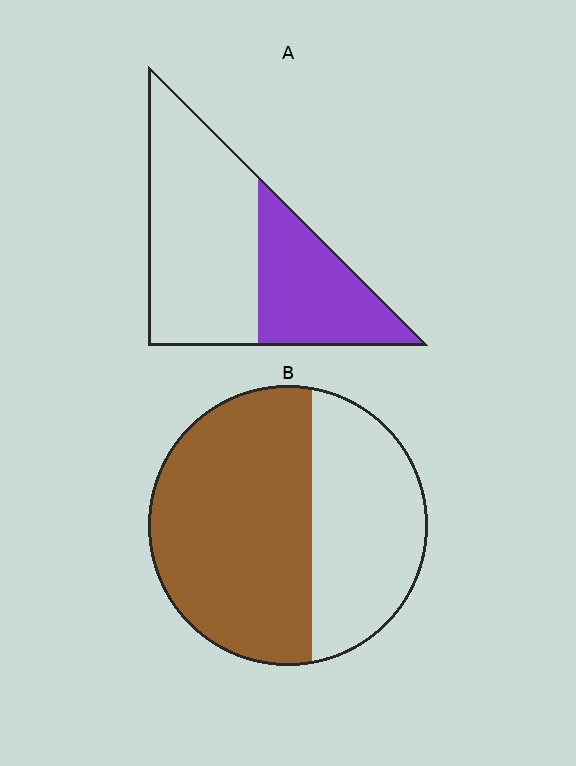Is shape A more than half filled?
No.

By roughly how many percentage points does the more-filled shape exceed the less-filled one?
By roughly 25 percentage points (B over A).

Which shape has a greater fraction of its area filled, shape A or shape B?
Shape B.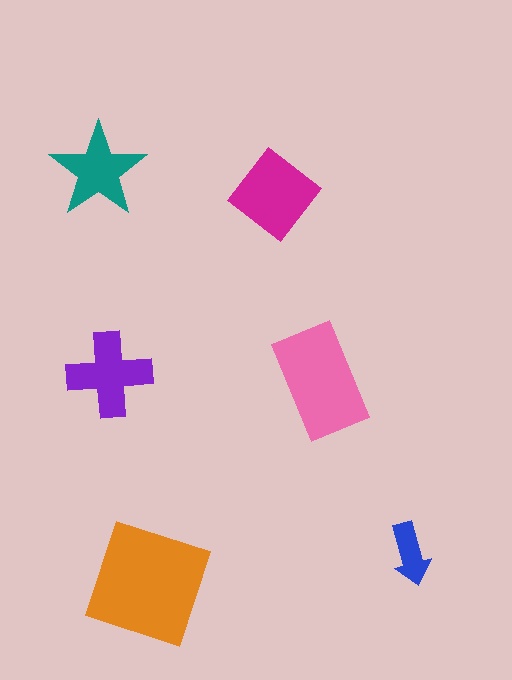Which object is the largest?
The orange square.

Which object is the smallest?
The blue arrow.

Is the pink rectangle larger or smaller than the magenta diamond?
Larger.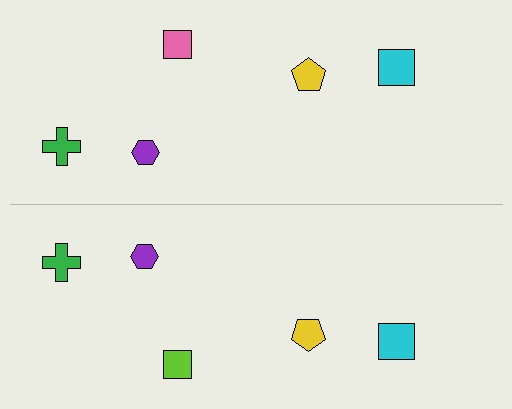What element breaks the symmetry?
The lime square on the bottom side breaks the symmetry — its mirror counterpart is pink.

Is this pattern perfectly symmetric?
No, the pattern is not perfectly symmetric. The lime square on the bottom side breaks the symmetry — its mirror counterpart is pink.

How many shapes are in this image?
There are 10 shapes in this image.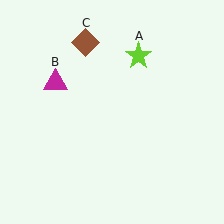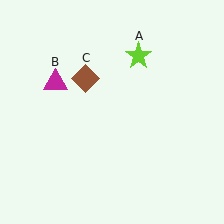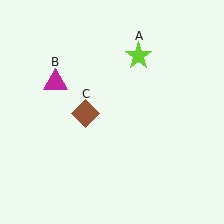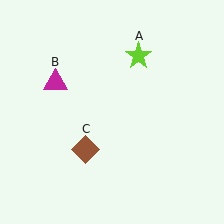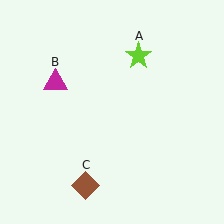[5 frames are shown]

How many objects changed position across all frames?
1 object changed position: brown diamond (object C).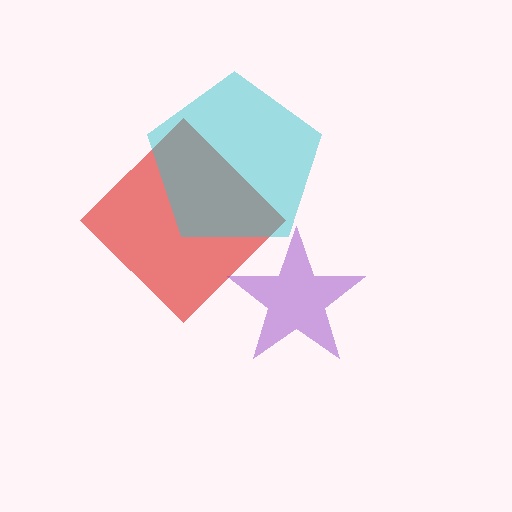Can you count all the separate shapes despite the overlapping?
Yes, there are 3 separate shapes.